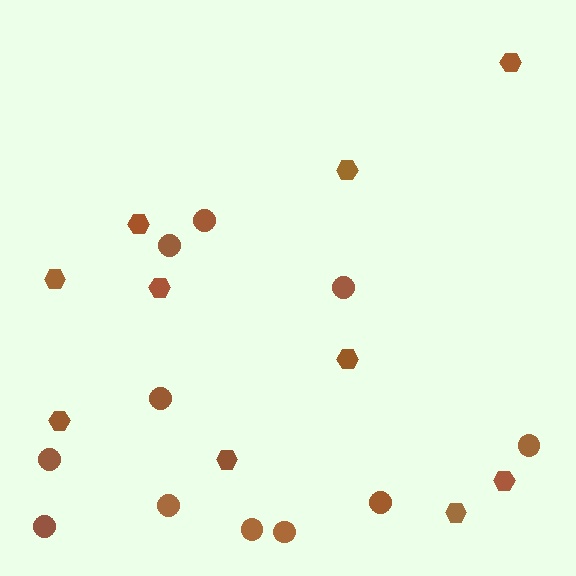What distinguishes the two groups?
There are 2 groups: one group of circles (11) and one group of hexagons (10).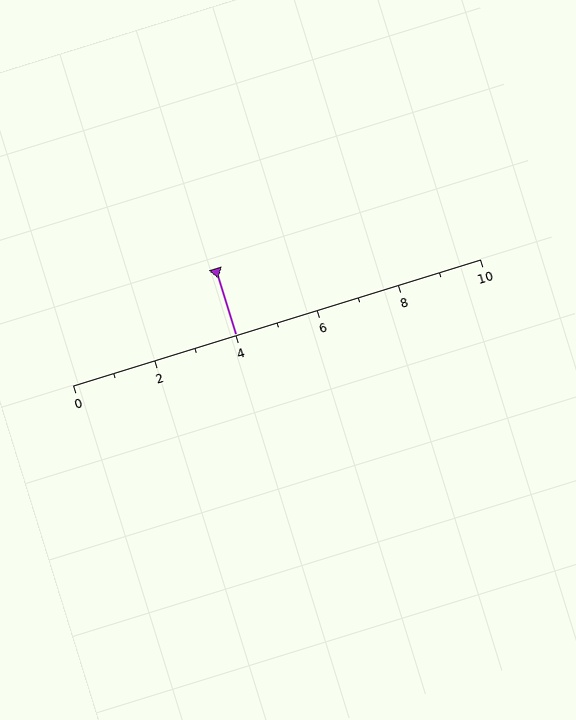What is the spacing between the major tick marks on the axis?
The major ticks are spaced 2 apart.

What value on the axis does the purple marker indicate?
The marker indicates approximately 4.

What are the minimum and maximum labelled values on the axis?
The axis runs from 0 to 10.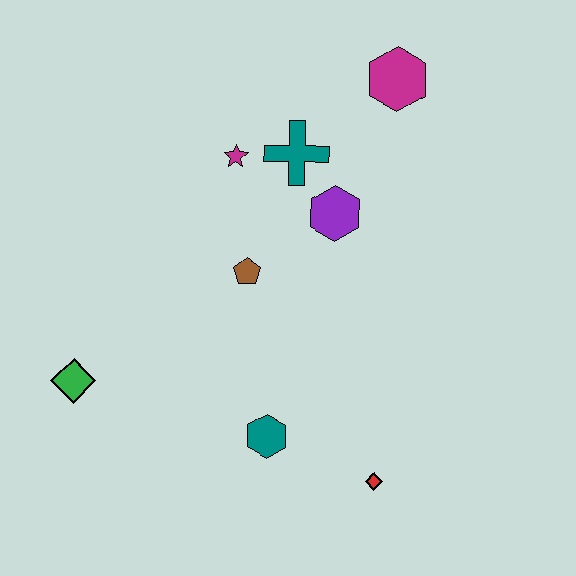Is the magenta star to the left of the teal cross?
Yes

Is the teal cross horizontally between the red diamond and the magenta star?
Yes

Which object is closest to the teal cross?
The magenta star is closest to the teal cross.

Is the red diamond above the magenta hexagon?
No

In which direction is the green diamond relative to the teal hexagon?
The green diamond is to the left of the teal hexagon.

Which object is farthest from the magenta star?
The red diamond is farthest from the magenta star.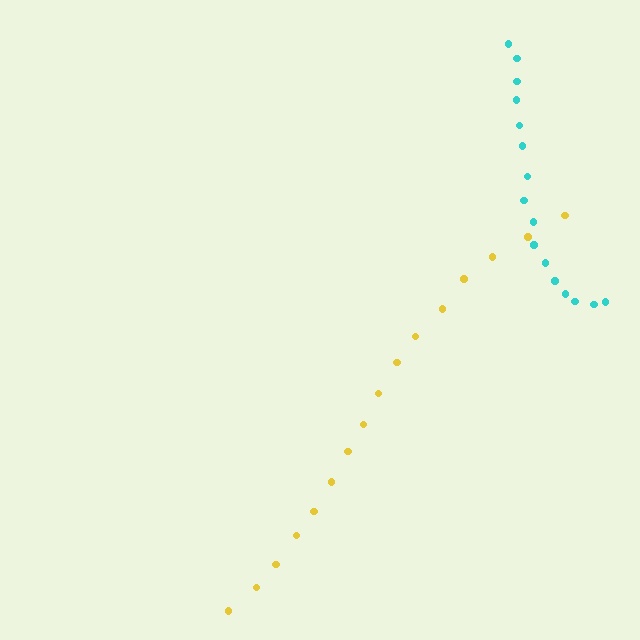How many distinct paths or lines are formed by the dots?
There are 2 distinct paths.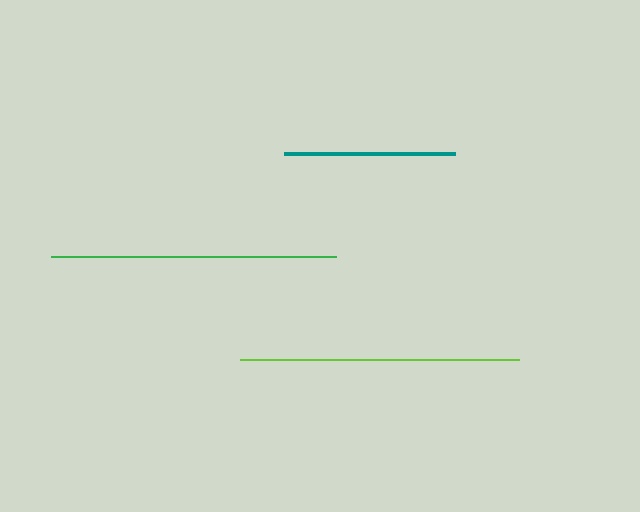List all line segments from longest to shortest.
From longest to shortest: green, lime, teal.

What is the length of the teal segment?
The teal segment is approximately 171 pixels long.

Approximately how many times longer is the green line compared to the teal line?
The green line is approximately 1.7 times the length of the teal line.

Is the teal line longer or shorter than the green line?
The green line is longer than the teal line.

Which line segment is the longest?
The green line is the longest at approximately 285 pixels.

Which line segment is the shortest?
The teal line is the shortest at approximately 171 pixels.